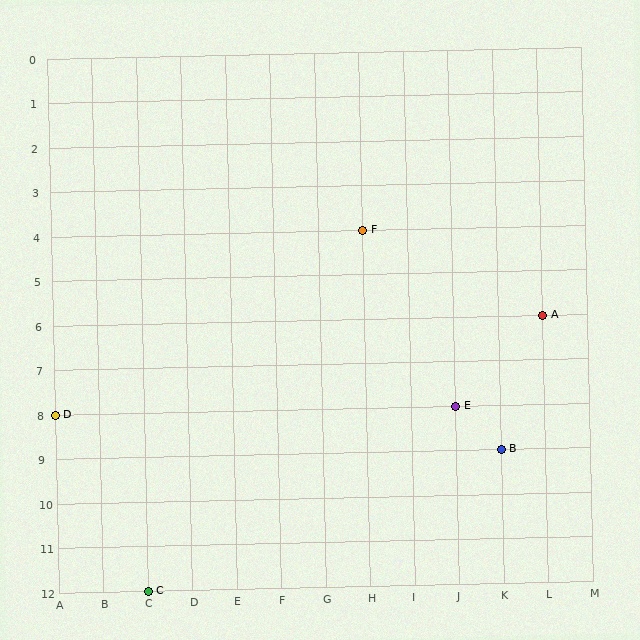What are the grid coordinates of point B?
Point B is at grid coordinates (K, 9).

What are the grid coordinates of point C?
Point C is at grid coordinates (C, 12).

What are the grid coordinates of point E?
Point E is at grid coordinates (J, 8).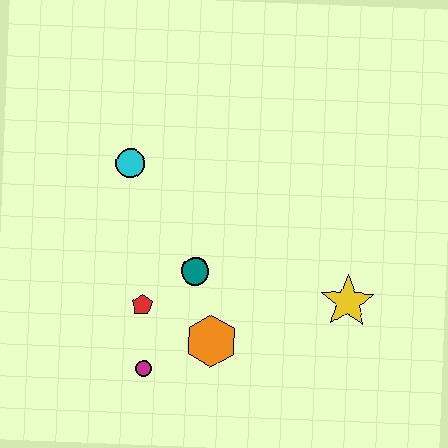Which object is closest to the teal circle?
The red pentagon is closest to the teal circle.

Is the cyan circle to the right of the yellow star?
No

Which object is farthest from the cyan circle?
The yellow star is farthest from the cyan circle.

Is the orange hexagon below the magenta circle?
No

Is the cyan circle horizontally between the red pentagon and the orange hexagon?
No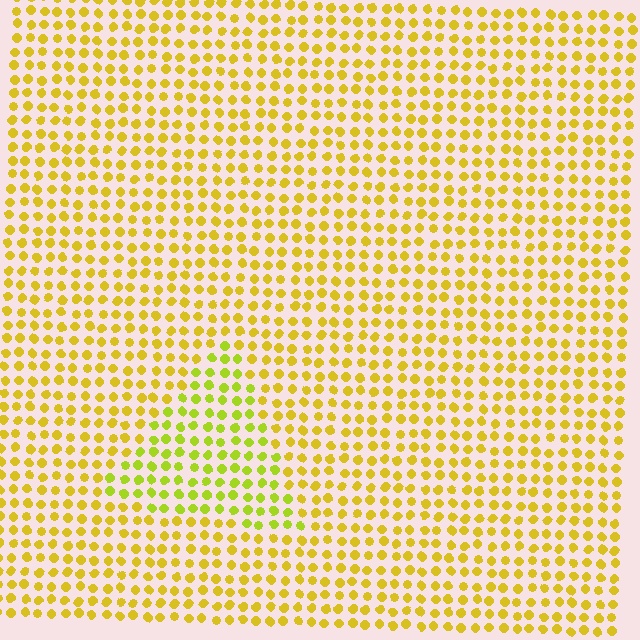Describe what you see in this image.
The image is filled with small yellow elements in a uniform arrangement. A triangle-shaped region is visible where the elements are tinted to a slightly different hue, forming a subtle color boundary.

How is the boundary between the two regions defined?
The boundary is defined purely by a slight shift in hue (about 25 degrees). Spacing, size, and orientation are identical on both sides.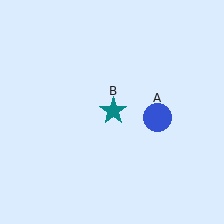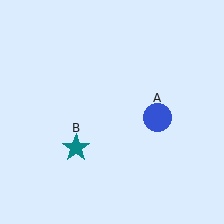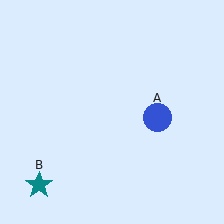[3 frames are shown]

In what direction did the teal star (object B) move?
The teal star (object B) moved down and to the left.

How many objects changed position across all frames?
1 object changed position: teal star (object B).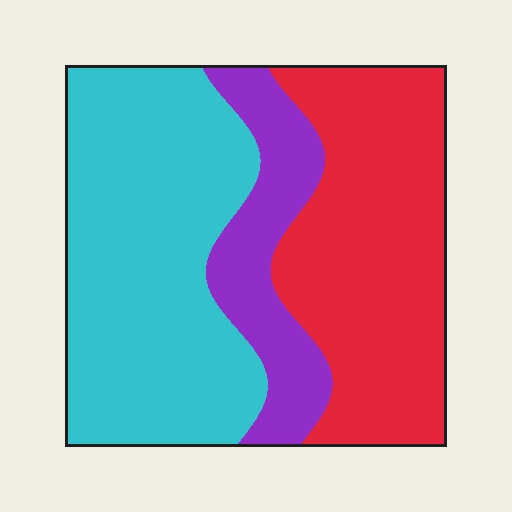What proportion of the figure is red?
Red covers around 40% of the figure.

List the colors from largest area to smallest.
From largest to smallest: cyan, red, purple.